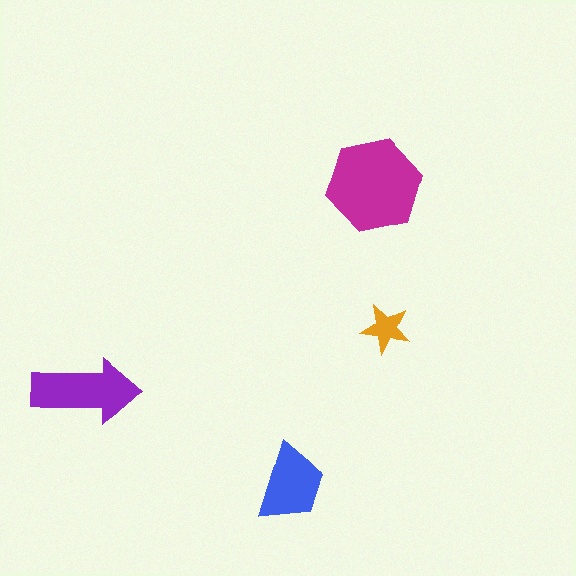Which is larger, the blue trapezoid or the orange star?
The blue trapezoid.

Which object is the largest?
The magenta hexagon.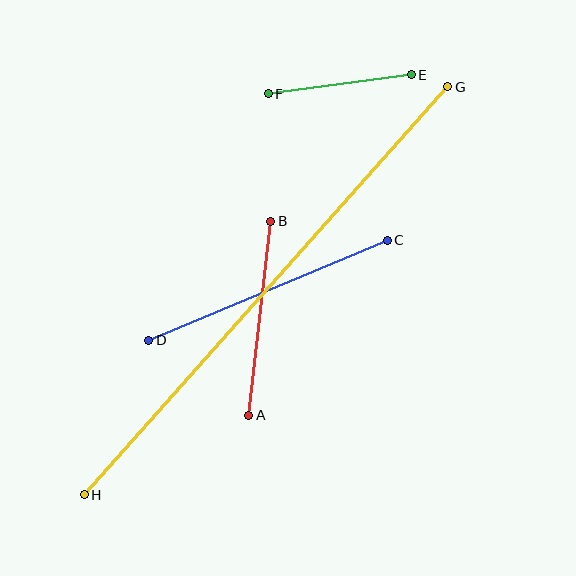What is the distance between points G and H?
The distance is approximately 547 pixels.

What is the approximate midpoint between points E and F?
The midpoint is at approximately (340, 84) pixels.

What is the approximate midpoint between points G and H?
The midpoint is at approximately (266, 291) pixels.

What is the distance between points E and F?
The distance is approximately 144 pixels.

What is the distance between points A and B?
The distance is approximately 195 pixels.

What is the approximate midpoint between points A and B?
The midpoint is at approximately (260, 318) pixels.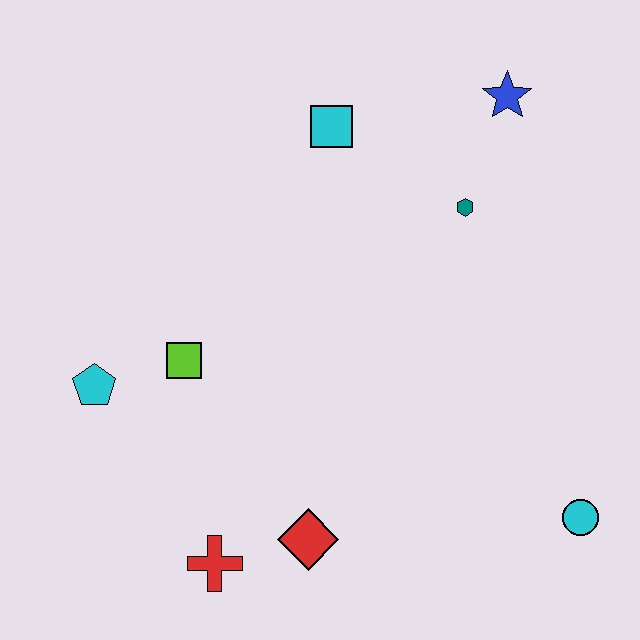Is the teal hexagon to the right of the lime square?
Yes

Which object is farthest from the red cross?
The blue star is farthest from the red cross.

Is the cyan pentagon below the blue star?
Yes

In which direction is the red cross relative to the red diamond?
The red cross is to the left of the red diamond.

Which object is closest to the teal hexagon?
The blue star is closest to the teal hexagon.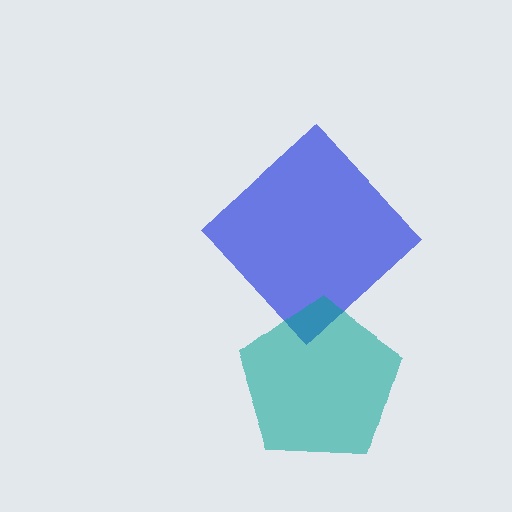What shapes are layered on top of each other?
The layered shapes are: a blue diamond, a teal pentagon.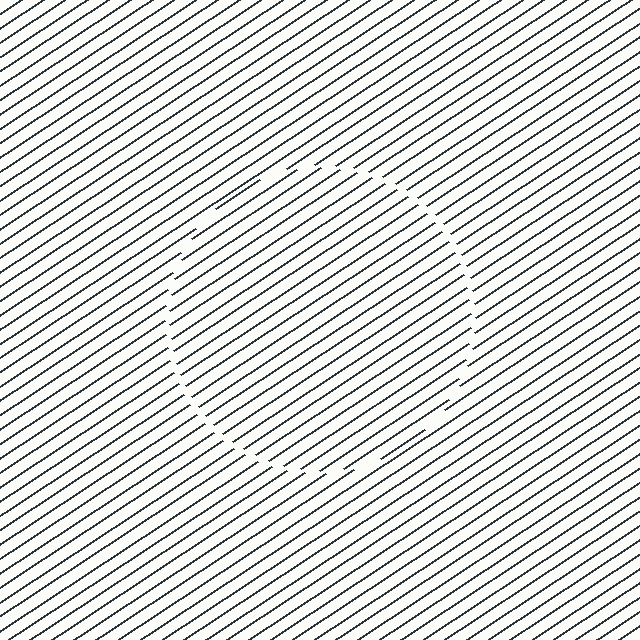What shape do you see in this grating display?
An illusory circle. The interior of the shape contains the same grating, shifted by half a period — the contour is defined by the phase discontinuity where line-ends from the inner and outer gratings abut.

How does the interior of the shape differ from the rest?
The interior of the shape contains the same grating, shifted by half a period — the contour is defined by the phase discontinuity where line-ends from the inner and outer gratings abut.